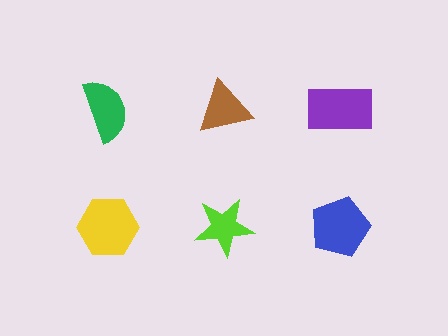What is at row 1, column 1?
A green semicircle.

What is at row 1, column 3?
A purple rectangle.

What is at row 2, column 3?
A blue pentagon.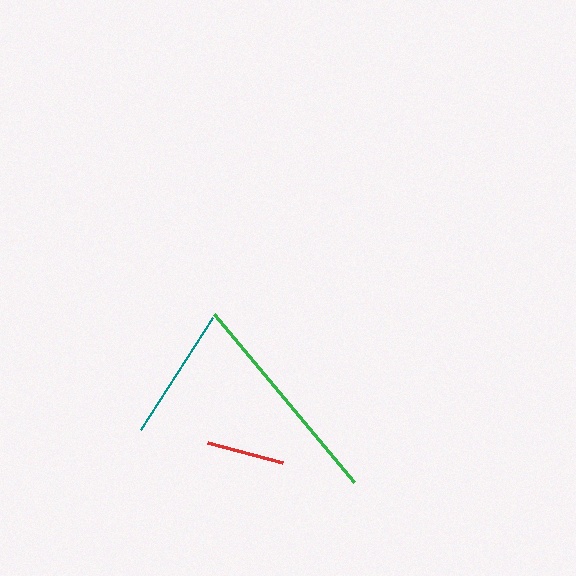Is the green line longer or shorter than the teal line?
The green line is longer than the teal line.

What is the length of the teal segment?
The teal segment is approximately 133 pixels long.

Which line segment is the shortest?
The red line is the shortest at approximately 78 pixels.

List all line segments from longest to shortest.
From longest to shortest: green, teal, red.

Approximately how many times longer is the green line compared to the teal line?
The green line is approximately 1.6 times the length of the teal line.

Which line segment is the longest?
The green line is the longest at approximately 218 pixels.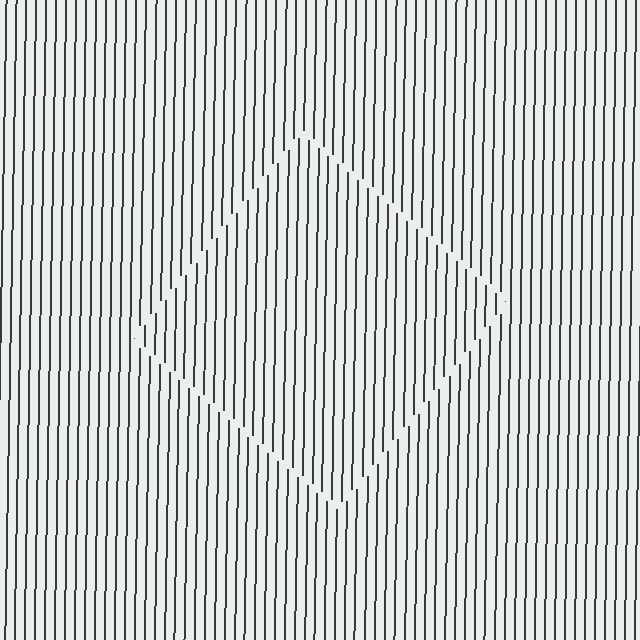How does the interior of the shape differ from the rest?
The interior of the shape contains the same grating, shifted by half a period — the contour is defined by the phase discontinuity where line-ends from the inner and outer gratings abut.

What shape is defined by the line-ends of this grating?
An illusory square. The interior of the shape contains the same grating, shifted by half a period — the contour is defined by the phase discontinuity where line-ends from the inner and outer gratings abut.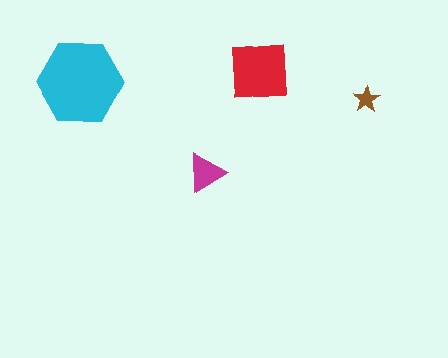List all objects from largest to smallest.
The cyan hexagon, the red square, the magenta triangle, the brown star.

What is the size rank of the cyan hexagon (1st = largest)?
1st.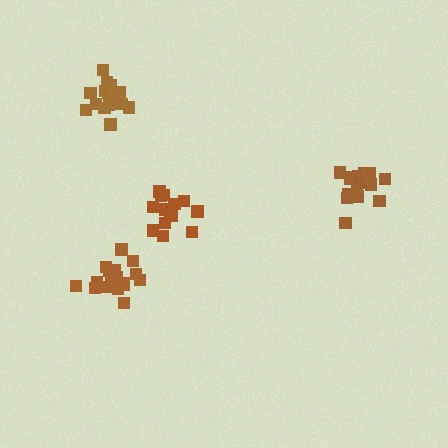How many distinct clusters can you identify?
There are 4 distinct clusters.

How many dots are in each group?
Group 1: 15 dots, Group 2: 16 dots, Group 3: 17 dots, Group 4: 16 dots (64 total).